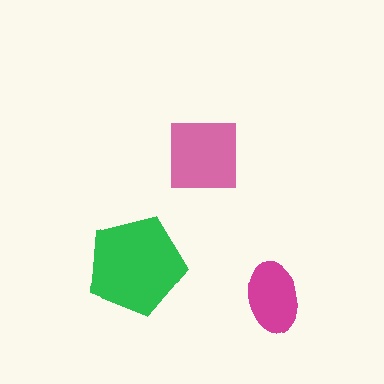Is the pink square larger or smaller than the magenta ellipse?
Larger.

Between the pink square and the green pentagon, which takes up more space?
The green pentagon.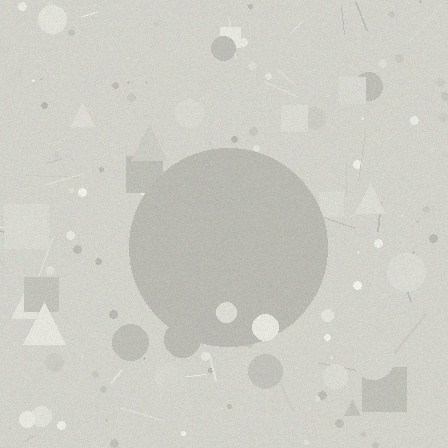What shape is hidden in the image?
A circle is hidden in the image.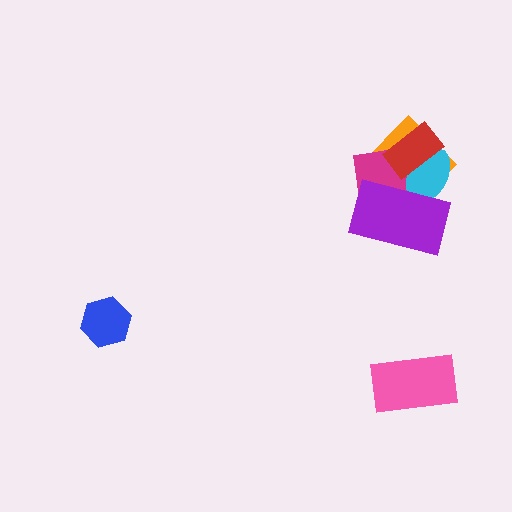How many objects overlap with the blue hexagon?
0 objects overlap with the blue hexagon.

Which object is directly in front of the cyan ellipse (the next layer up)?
The purple rectangle is directly in front of the cyan ellipse.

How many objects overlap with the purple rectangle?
3 objects overlap with the purple rectangle.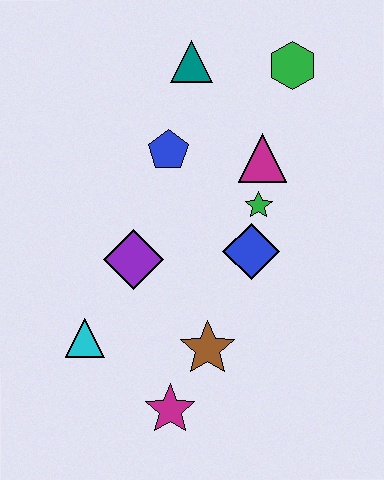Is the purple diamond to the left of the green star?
Yes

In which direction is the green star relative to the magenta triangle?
The green star is below the magenta triangle.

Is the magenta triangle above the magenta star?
Yes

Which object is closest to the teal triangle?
The blue pentagon is closest to the teal triangle.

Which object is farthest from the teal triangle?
The magenta star is farthest from the teal triangle.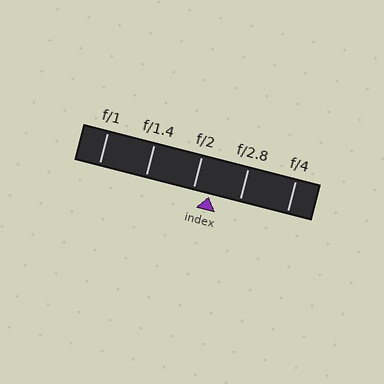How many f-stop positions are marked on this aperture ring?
There are 5 f-stop positions marked.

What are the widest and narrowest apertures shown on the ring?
The widest aperture shown is f/1 and the narrowest is f/4.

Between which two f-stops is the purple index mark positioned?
The index mark is between f/2 and f/2.8.